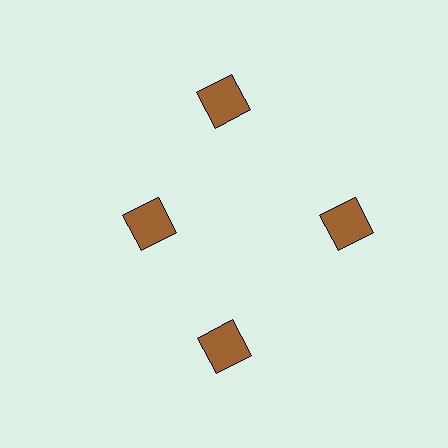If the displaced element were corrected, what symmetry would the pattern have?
It would have 4-fold rotational symmetry — the pattern would map onto itself every 90 degrees.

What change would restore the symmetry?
The symmetry would be restored by moving it outward, back onto the ring so that all 4 squares sit at equal angles and equal distance from the center.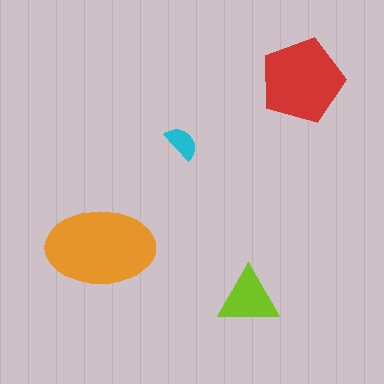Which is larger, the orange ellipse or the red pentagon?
The orange ellipse.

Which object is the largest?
The orange ellipse.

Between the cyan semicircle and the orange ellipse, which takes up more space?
The orange ellipse.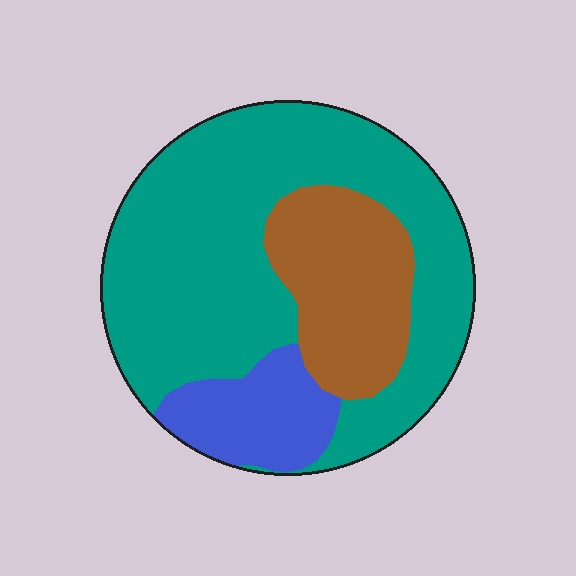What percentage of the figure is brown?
Brown takes up about one fifth (1/5) of the figure.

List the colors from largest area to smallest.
From largest to smallest: teal, brown, blue.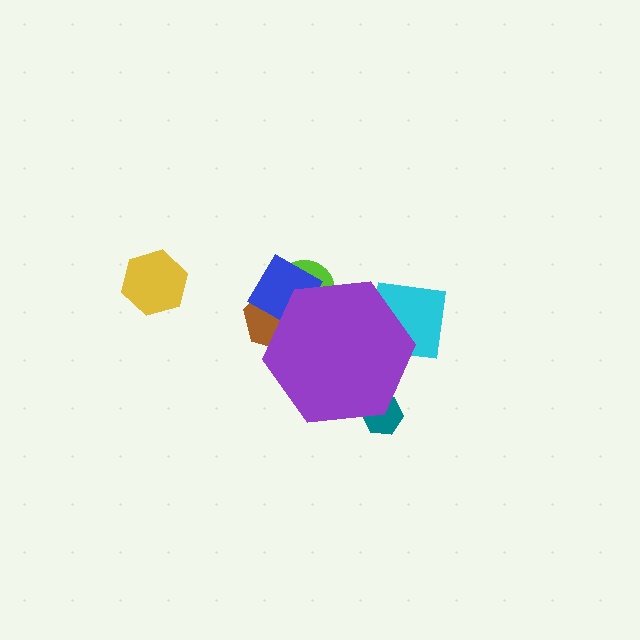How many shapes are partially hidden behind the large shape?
5 shapes are partially hidden.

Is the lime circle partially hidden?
Yes, the lime circle is partially hidden behind the purple hexagon.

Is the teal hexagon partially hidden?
Yes, the teal hexagon is partially hidden behind the purple hexagon.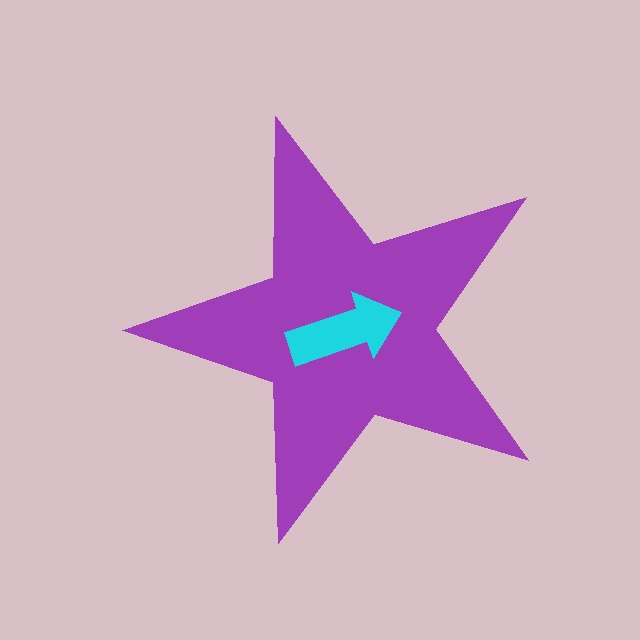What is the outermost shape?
The purple star.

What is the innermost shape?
The cyan arrow.